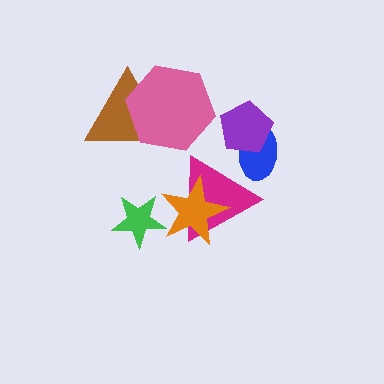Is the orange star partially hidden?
Yes, it is partially covered by another shape.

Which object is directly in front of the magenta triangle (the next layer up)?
The orange star is directly in front of the magenta triangle.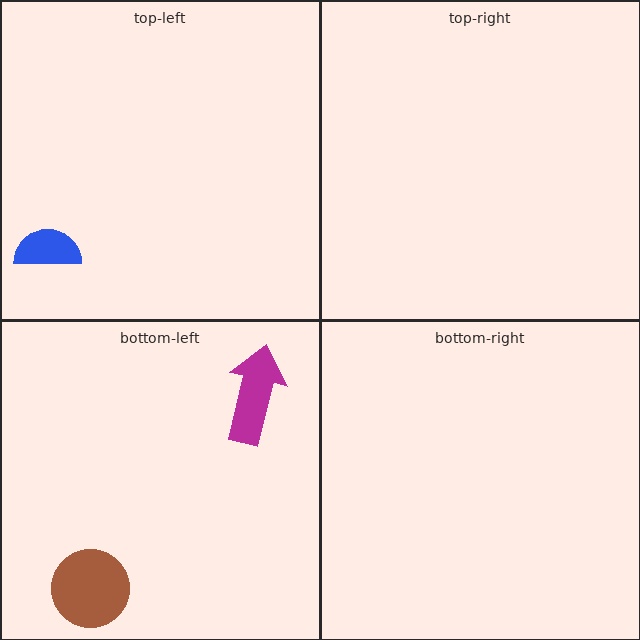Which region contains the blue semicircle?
The top-left region.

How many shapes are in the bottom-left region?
2.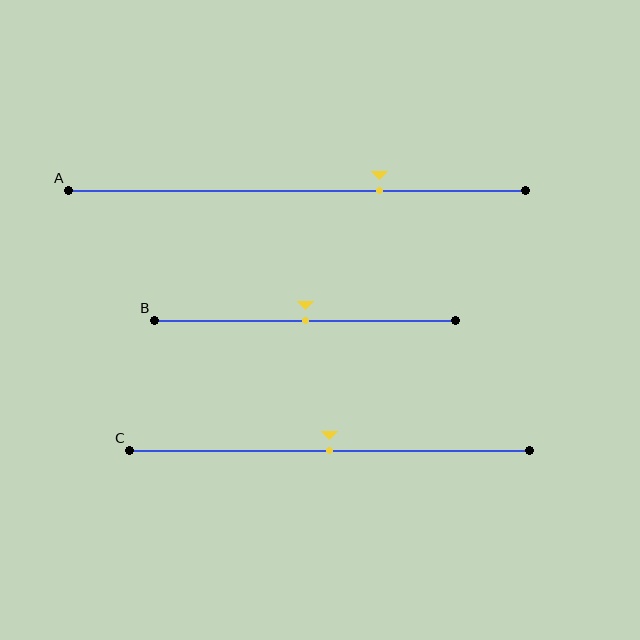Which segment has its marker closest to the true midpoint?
Segment B has its marker closest to the true midpoint.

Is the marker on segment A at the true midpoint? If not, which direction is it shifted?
No, the marker on segment A is shifted to the right by about 18% of the segment length.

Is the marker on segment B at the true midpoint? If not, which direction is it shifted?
Yes, the marker on segment B is at the true midpoint.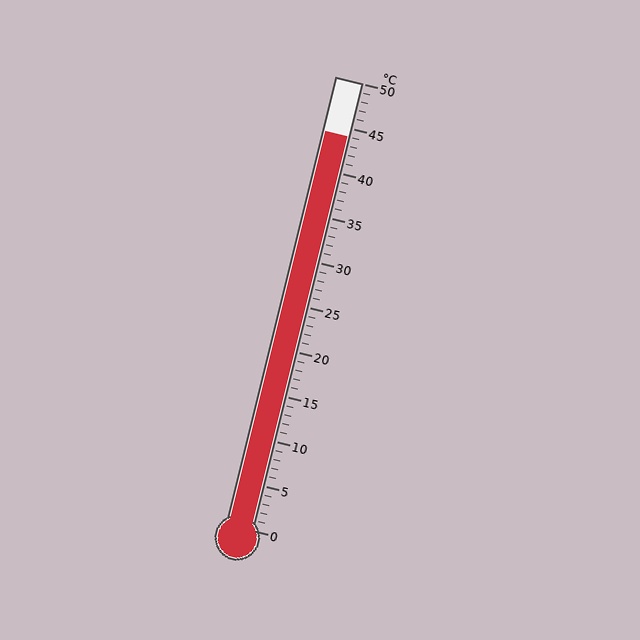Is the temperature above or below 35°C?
The temperature is above 35°C.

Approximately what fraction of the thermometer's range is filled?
The thermometer is filled to approximately 90% of its range.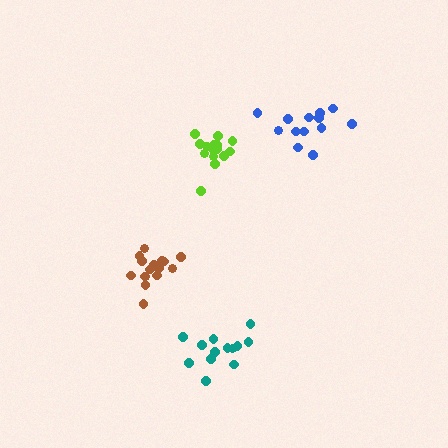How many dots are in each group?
Group 1: 15 dots, Group 2: 17 dots, Group 3: 13 dots, Group 4: 13 dots (58 total).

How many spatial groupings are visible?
There are 4 spatial groupings.